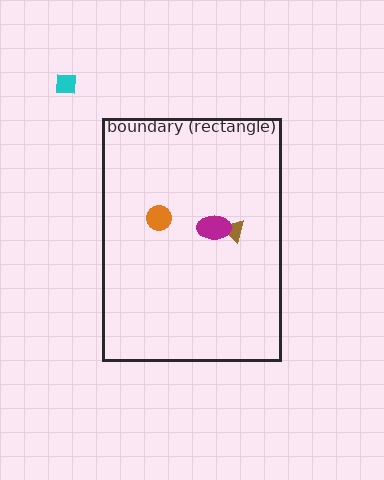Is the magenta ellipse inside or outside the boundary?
Inside.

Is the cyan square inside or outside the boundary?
Outside.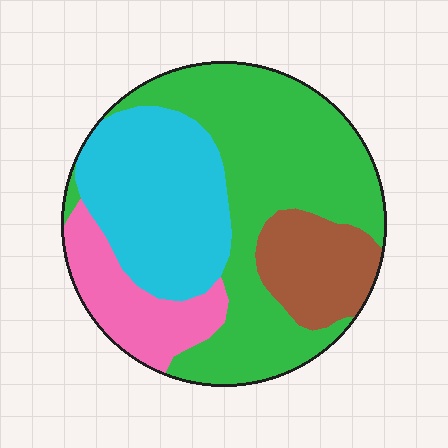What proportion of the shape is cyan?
Cyan covers around 25% of the shape.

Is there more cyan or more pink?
Cyan.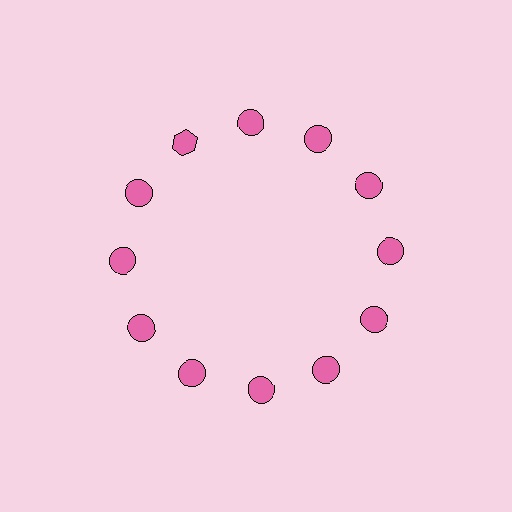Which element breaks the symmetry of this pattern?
The pink hexagon at roughly the 11 o'clock position breaks the symmetry. All other shapes are pink circles.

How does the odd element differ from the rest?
It has a different shape: hexagon instead of circle.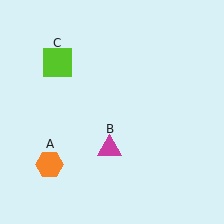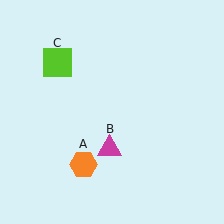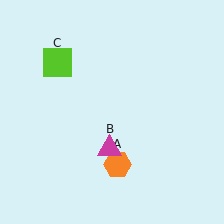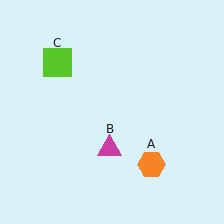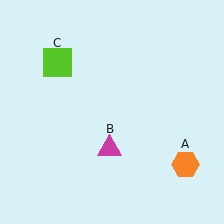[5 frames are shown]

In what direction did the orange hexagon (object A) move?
The orange hexagon (object A) moved right.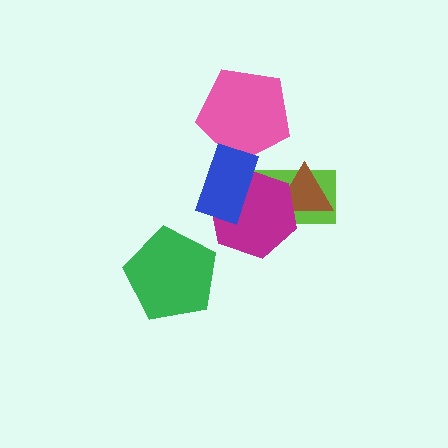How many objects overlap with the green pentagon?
0 objects overlap with the green pentagon.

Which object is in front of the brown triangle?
The magenta hexagon is in front of the brown triangle.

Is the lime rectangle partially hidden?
Yes, it is partially covered by another shape.